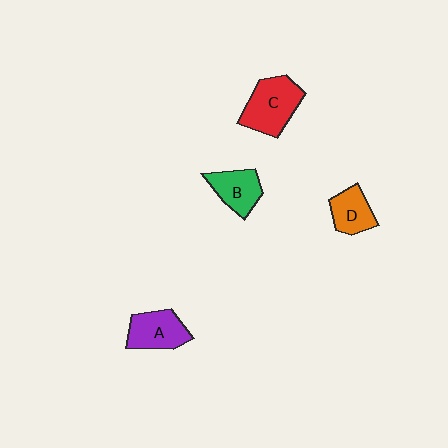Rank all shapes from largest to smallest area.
From largest to smallest: C (red), A (purple), B (green), D (orange).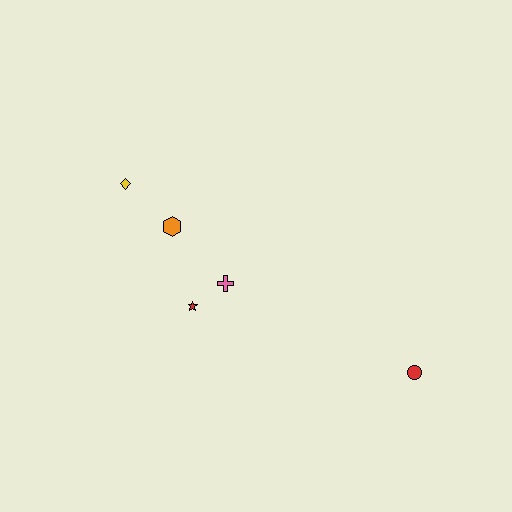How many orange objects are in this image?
There is 1 orange object.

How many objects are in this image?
There are 5 objects.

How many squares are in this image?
There are no squares.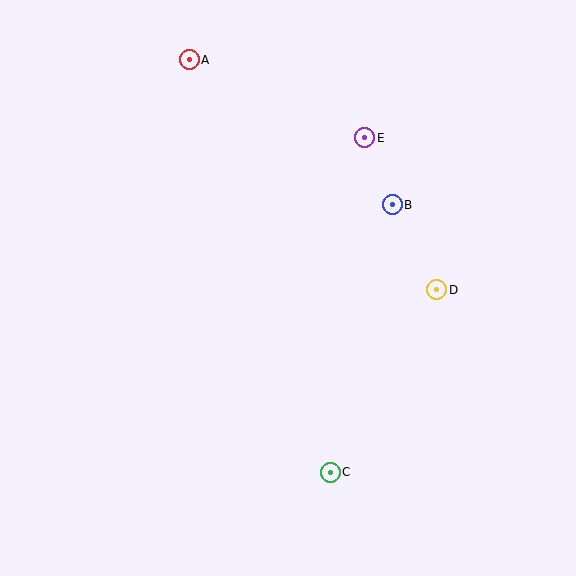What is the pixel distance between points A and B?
The distance between A and B is 249 pixels.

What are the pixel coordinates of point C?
Point C is at (330, 472).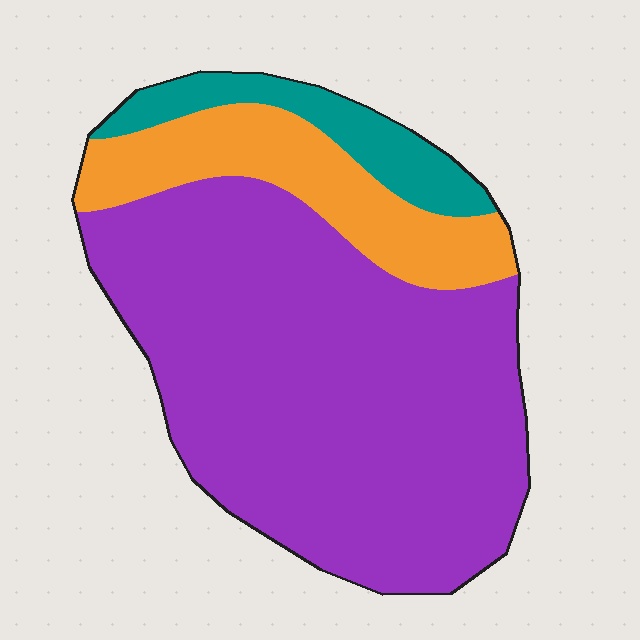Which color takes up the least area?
Teal, at roughly 10%.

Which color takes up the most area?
Purple, at roughly 70%.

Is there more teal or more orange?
Orange.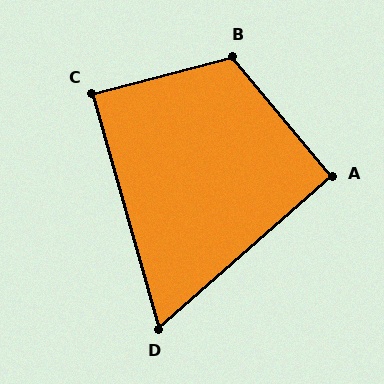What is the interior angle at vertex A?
Approximately 91 degrees (approximately right).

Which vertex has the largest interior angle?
B, at approximately 115 degrees.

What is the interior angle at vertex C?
Approximately 89 degrees (approximately right).